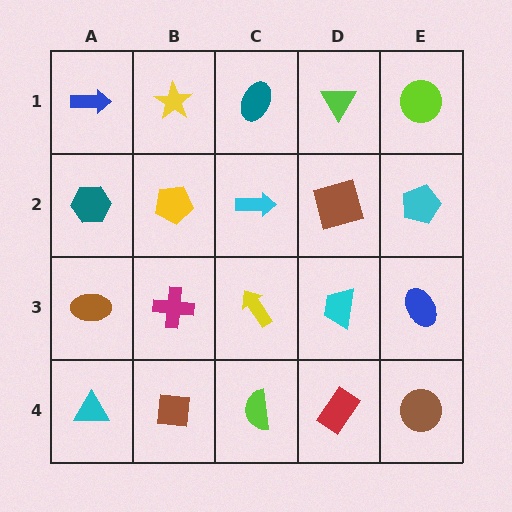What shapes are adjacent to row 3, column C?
A cyan arrow (row 2, column C), a lime semicircle (row 4, column C), a magenta cross (row 3, column B), a cyan trapezoid (row 3, column D).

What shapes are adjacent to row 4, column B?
A magenta cross (row 3, column B), a cyan triangle (row 4, column A), a lime semicircle (row 4, column C).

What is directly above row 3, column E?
A cyan pentagon.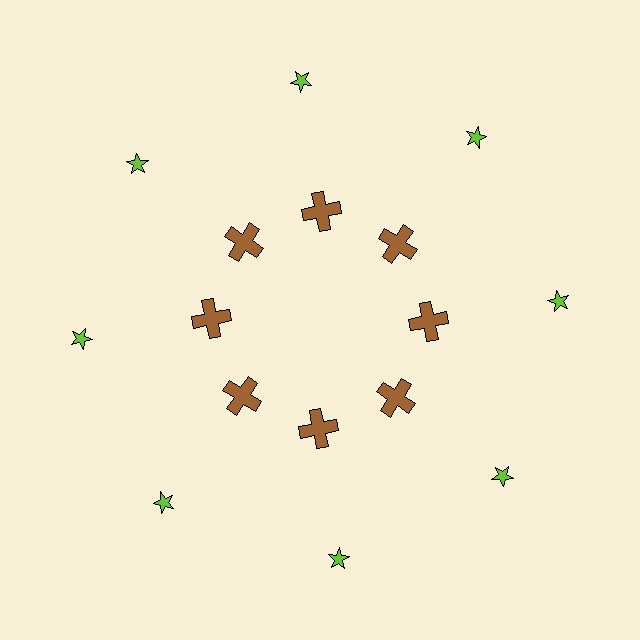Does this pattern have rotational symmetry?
Yes, this pattern has 8-fold rotational symmetry. It looks the same after rotating 45 degrees around the center.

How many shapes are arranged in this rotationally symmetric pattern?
There are 16 shapes, arranged in 8 groups of 2.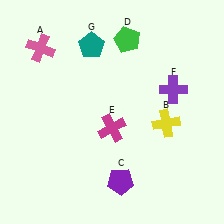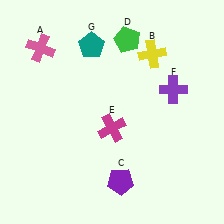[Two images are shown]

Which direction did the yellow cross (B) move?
The yellow cross (B) moved up.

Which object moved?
The yellow cross (B) moved up.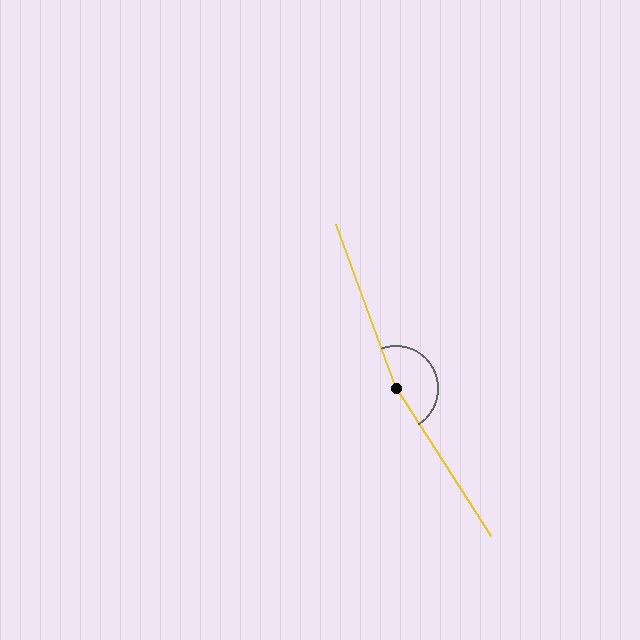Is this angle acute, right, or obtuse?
It is obtuse.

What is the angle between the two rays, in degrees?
Approximately 167 degrees.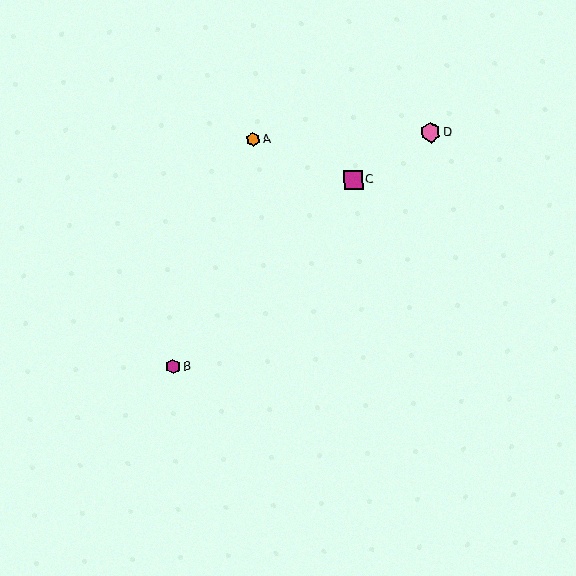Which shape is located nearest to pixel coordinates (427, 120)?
The pink hexagon (labeled D) at (430, 133) is nearest to that location.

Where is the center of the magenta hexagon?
The center of the magenta hexagon is at (173, 367).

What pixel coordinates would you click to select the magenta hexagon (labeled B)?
Click at (173, 367) to select the magenta hexagon B.